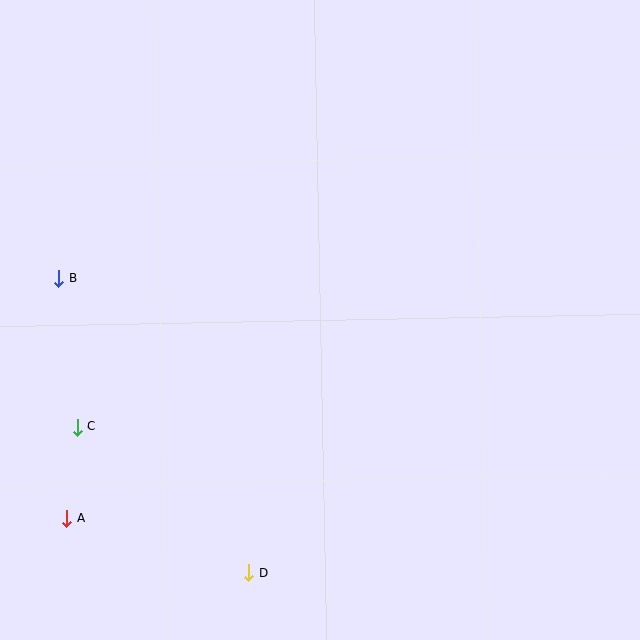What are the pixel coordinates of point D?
Point D is at (249, 573).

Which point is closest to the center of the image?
Point D at (249, 573) is closest to the center.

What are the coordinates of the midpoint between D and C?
The midpoint between D and C is at (163, 500).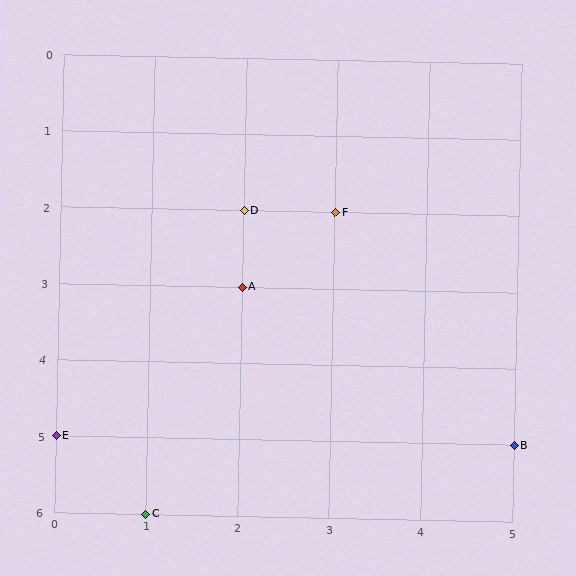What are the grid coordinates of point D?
Point D is at grid coordinates (2, 2).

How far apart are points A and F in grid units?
Points A and F are 1 column and 1 row apart (about 1.4 grid units diagonally).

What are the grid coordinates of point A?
Point A is at grid coordinates (2, 3).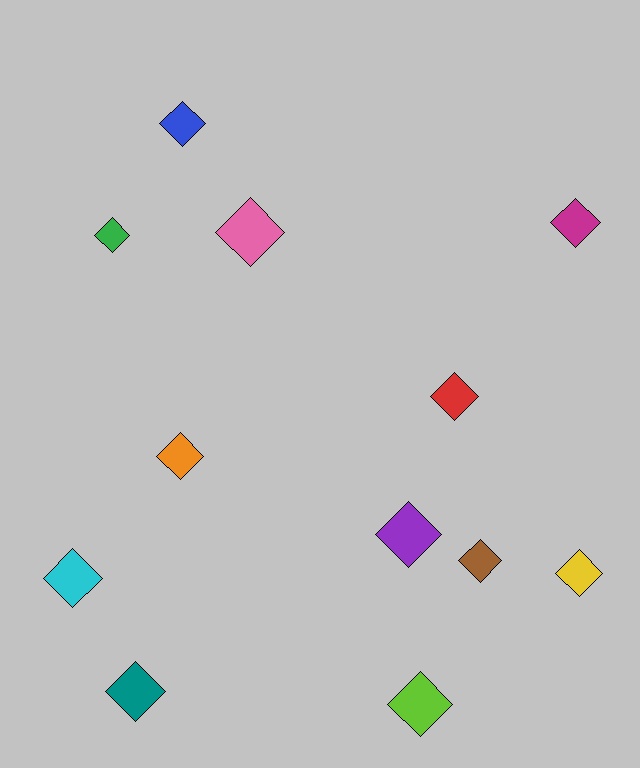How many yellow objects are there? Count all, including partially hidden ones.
There is 1 yellow object.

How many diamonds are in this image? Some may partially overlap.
There are 12 diamonds.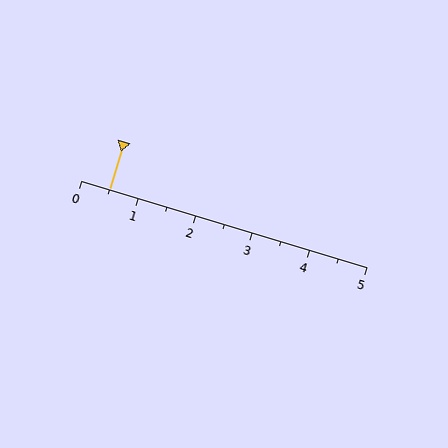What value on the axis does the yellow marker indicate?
The marker indicates approximately 0.5.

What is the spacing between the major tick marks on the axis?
The major ticks are spaced 1 apart.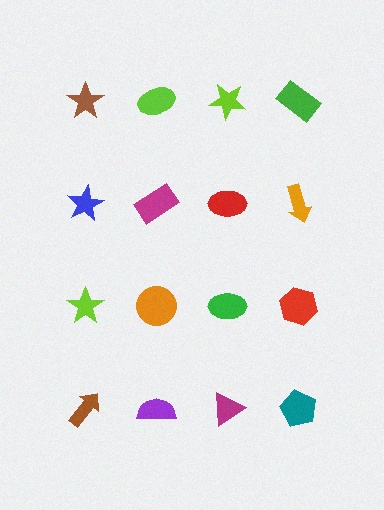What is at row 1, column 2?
A lime ellipse.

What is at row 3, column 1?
A lime star.